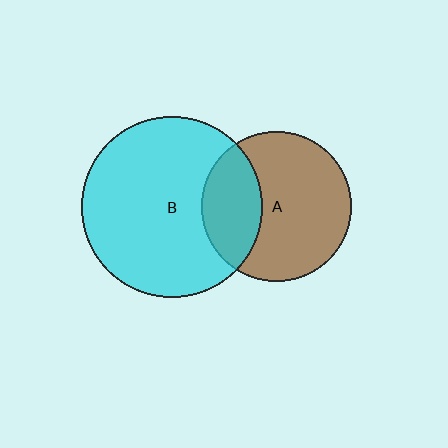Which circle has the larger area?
Circle B (cyan).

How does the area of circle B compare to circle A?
Approximately 1.5 times.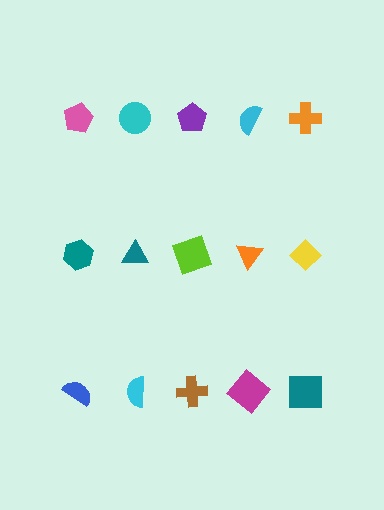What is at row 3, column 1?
A blue semicircle.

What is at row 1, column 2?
A cyan circle.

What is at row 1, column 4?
A cyan semicircle.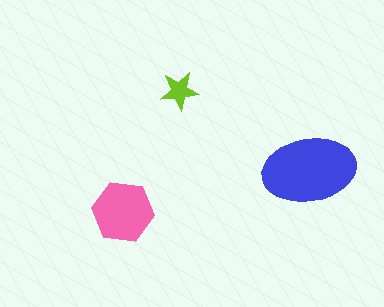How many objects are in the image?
There are 3 objects in the image.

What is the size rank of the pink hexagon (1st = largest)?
2nd.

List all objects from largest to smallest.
The blue ellipse, the pink hexagon, the lime star.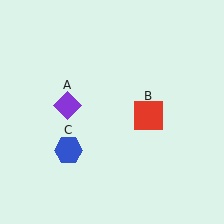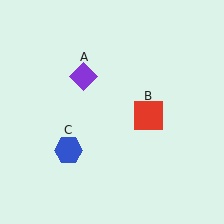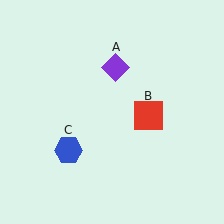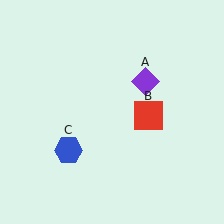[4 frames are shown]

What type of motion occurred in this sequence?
The purple diamond (object A) rotated clockwise around the center of the scene.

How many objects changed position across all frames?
1 object changed position: purple diamond (object A).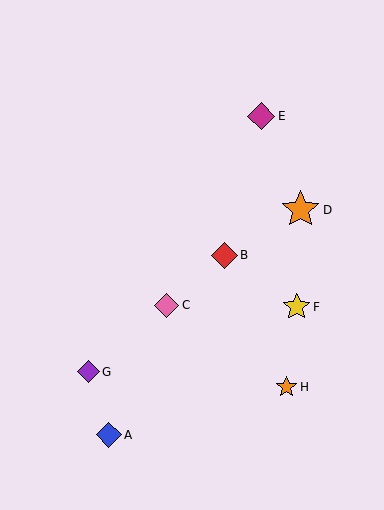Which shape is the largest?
The orange star (labeled D) is the largest.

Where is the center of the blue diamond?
The center of the blue diamond is at (109, 435).